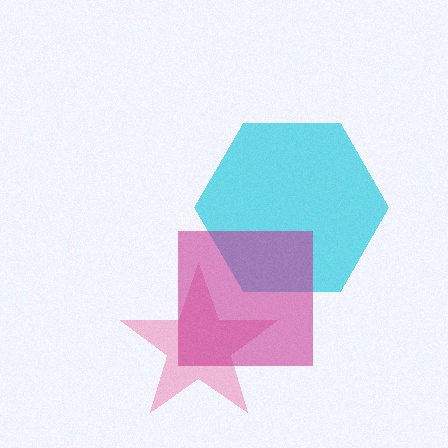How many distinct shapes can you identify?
There are 3 distinct shapes: a cyan hexagon, a pink star, a magenta square.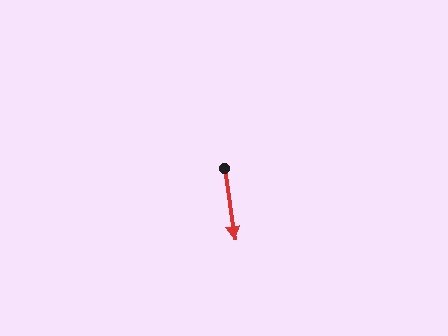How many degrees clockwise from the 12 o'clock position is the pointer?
Approximately 172 degrees.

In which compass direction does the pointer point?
South.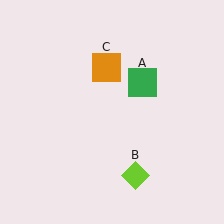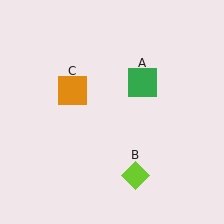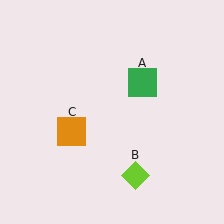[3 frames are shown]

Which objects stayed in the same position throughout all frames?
Green square (object A) and lime diamond (object B) remained stationary.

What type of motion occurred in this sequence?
The orange square (object C) rotated counterclockwise around the center of the scene.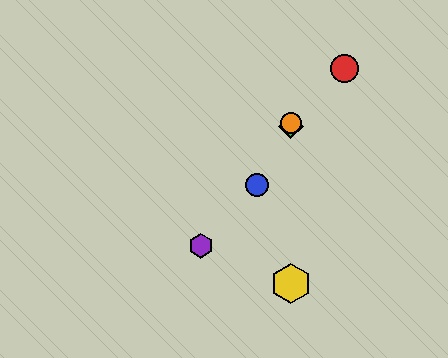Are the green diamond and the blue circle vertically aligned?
No, the green diamond is at x≈291 and the blue circle is at x≈257.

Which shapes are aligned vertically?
The green diamond, the yellow hexagon, the orange circle are aligned vertically.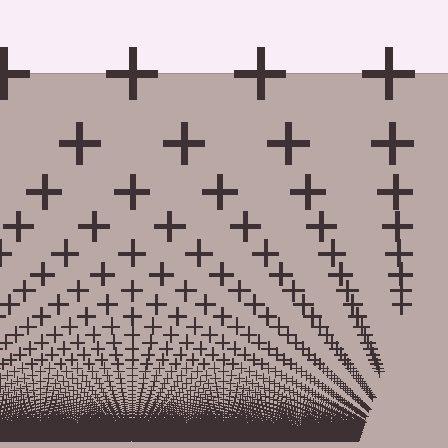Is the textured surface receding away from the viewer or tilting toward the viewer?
The surface appears to tilt toward the viewer. Texture elements get larger and sparser toward the top.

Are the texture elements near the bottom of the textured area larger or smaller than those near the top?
Smaller. The gradient is inverted — elements near the bottom are smaller and denser.